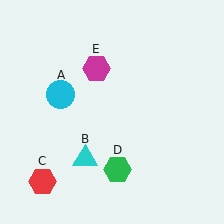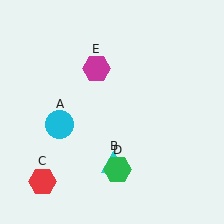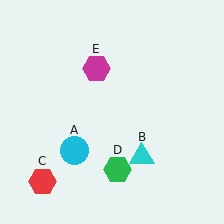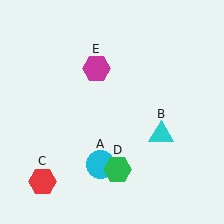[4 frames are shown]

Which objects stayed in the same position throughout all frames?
Red hexagon (object C) and green hexagon (object D) and magenta hexagon (object E) remained stationary.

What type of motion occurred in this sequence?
The cyan circle (object A), cyan triangle (object B) rotated counterclockwise around the center of the scene.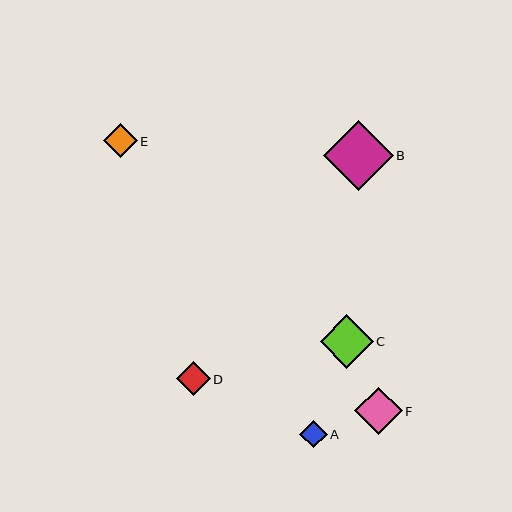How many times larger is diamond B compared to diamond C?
Diamond B is approximately 1.3 times the size of diamond C.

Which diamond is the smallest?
Diamond A is the smallest with a size of approximately 27 pixels.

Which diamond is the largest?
Diamond B is the largest with a size of approximately 70 pixels.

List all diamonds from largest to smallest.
From largest to smallest: B, C, F, E, D, A.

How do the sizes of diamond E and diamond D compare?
Diamond E and diamond D are approximately the same size.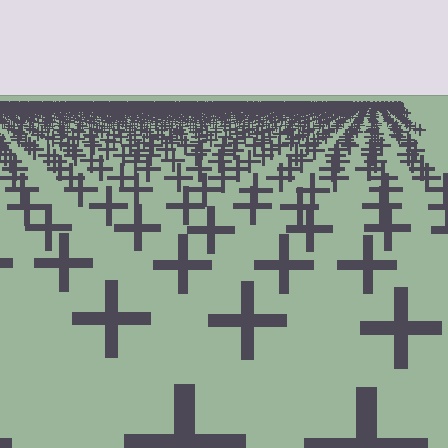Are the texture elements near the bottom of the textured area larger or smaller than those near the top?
Larger. Near the bottom, elements are closer to the viewer and appear at a bigger on-screen size.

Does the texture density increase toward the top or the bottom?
Density increases toward the top.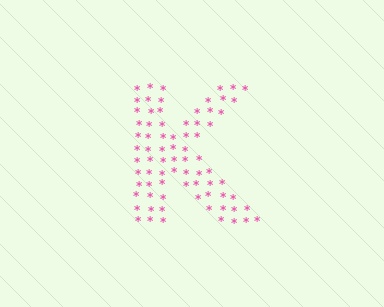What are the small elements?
The small elements are asterisks.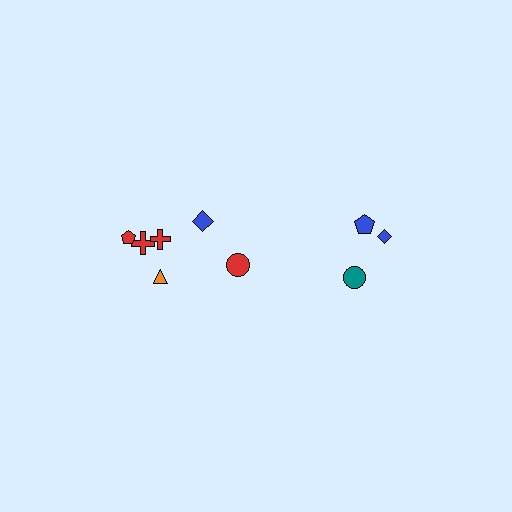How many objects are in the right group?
There are 3 objects.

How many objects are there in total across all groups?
There are 9 objects.